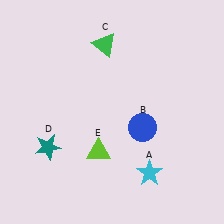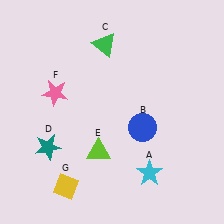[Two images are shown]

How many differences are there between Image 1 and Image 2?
There are 2 differences between the two images.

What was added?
A pink star (F), a yellow diamond (G) were added in Image 2.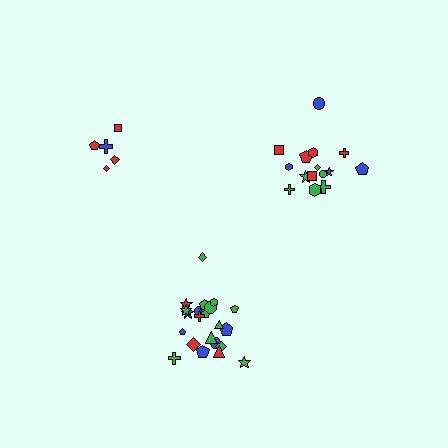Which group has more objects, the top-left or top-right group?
The top-right group.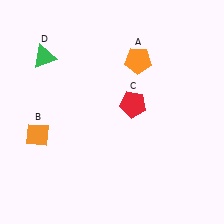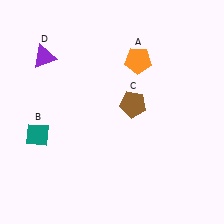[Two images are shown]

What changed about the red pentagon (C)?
In Image 1, C is red. In Image 2, it changed to brown.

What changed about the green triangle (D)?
In Image 1, D is green. In Image 2, it changed to purple.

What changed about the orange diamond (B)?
In Image 1, B is orange. In Image 2, it changed to teal.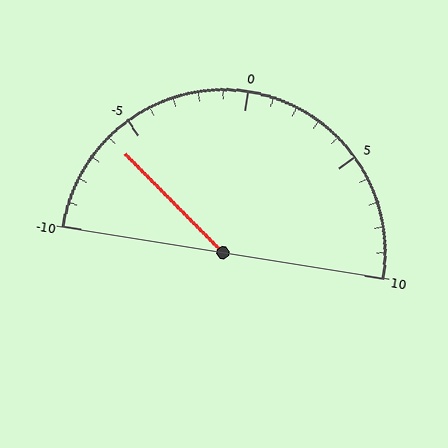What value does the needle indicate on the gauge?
The needle indicates approximately -6.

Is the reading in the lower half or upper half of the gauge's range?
The reading is in the lower half of the range (-10 to 10).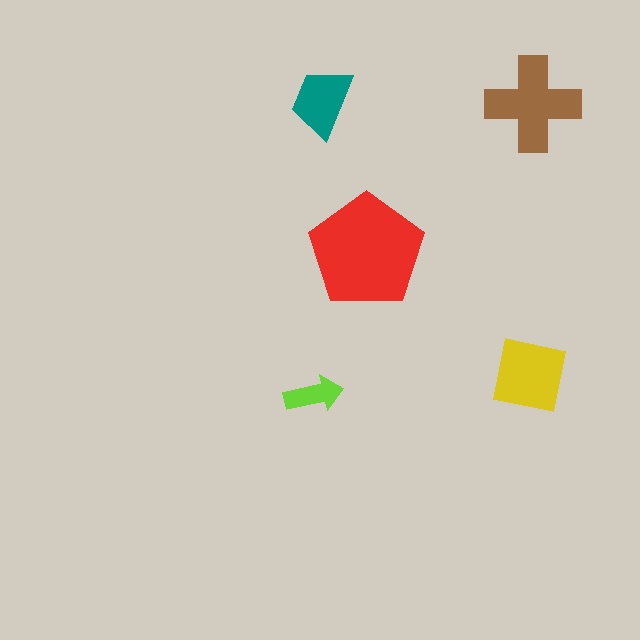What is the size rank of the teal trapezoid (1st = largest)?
4th.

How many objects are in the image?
There are 5 objects in the image.